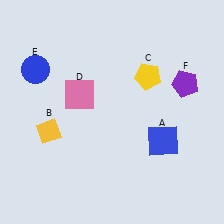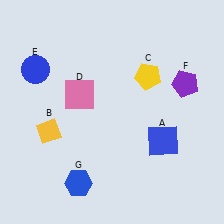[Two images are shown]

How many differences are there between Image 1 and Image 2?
There is 1 difference between the two images.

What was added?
A blue hexagon (G) was added in Image 2.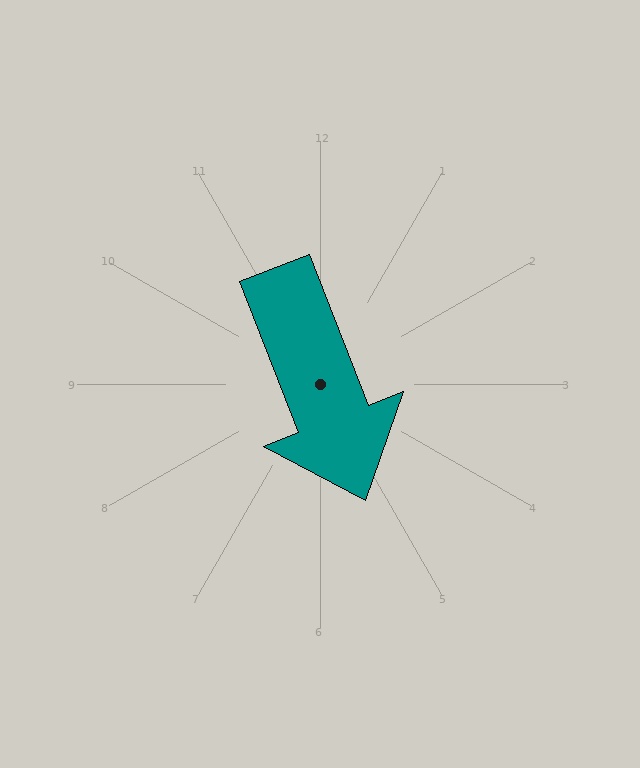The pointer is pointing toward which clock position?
Roughly 5 o'clock.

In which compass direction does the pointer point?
South.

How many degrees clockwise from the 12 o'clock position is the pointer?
Approximately 159 degrees.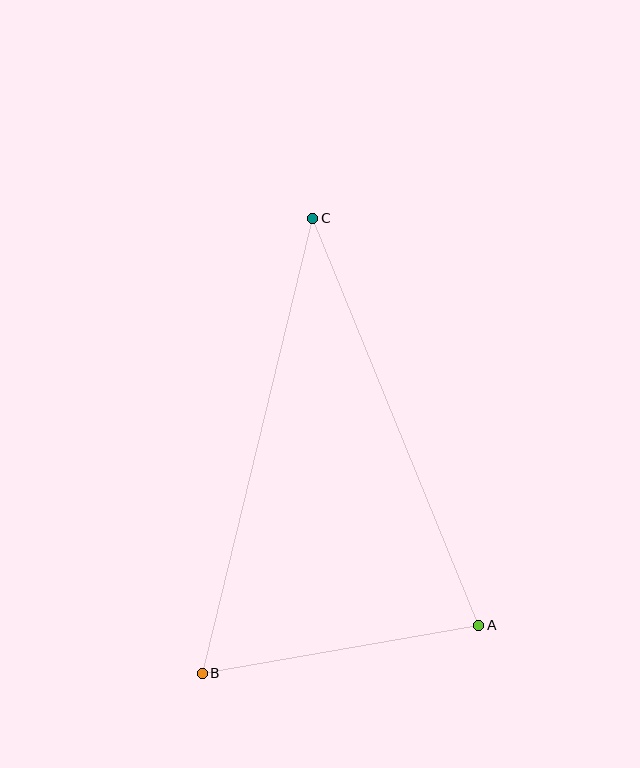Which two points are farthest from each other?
Points B and C are farthest from each other.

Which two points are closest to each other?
Points A and B are closest to each other.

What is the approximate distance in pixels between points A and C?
The distance between A and C is approximately 440 pixels.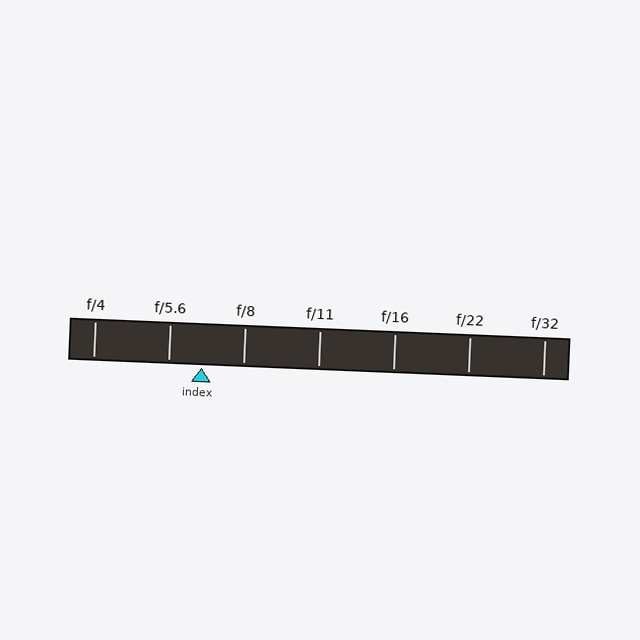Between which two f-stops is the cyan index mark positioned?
The index mark is between f/5.6 and f/8.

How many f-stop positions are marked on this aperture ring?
There are 7 f-stop positions marked.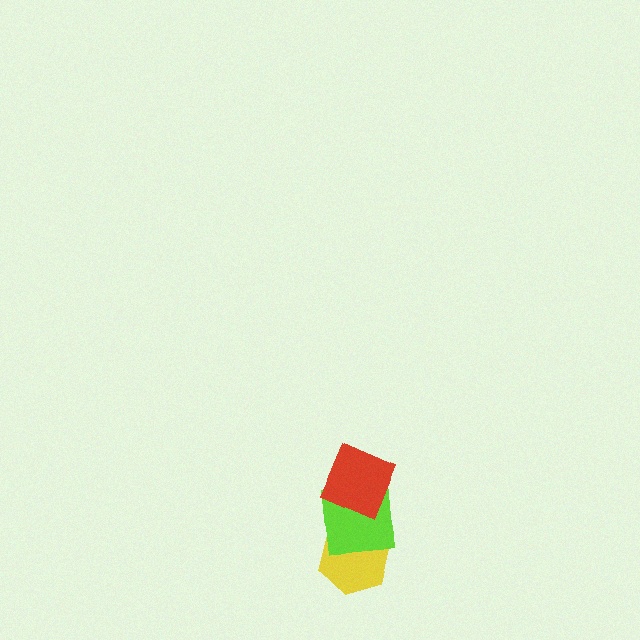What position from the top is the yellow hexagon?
The yellow hexagon is 3rd from the top.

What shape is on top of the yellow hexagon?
The lime square is on top of the yellow hexagon.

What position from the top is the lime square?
The lime square is 2nd from the top.